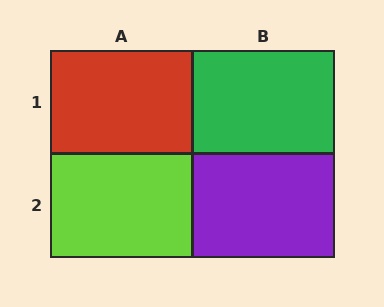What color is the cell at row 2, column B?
Purple.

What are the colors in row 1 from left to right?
Red, green.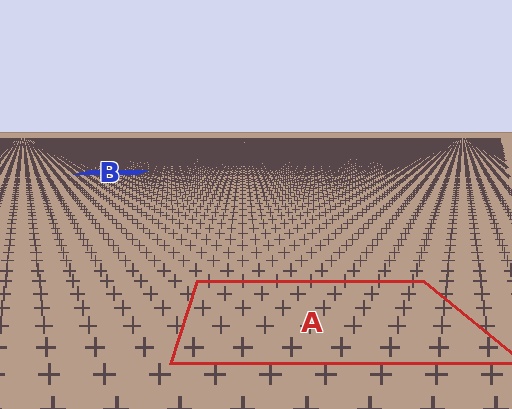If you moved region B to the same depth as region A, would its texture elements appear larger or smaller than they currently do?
They would appear larger. At a closer depth, the same texture elements are projected at a bigger on-screen size.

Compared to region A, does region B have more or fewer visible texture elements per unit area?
Region B has more texture elements per unit area — they are packed more densely because it is farther away.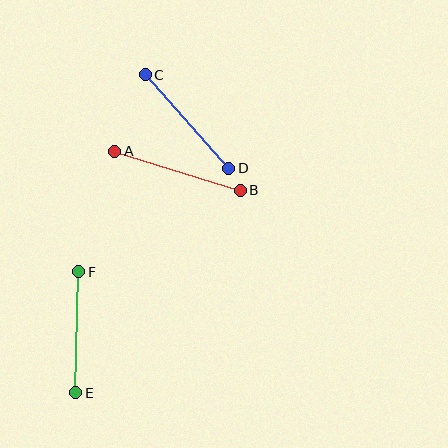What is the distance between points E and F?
The distance is approximately 121 pixels.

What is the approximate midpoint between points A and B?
The midpoint is at approximately (178, 171) pixels.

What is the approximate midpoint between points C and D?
The midpoint is at approximately (187, 121) pixels.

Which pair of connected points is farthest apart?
Points A and B are farthest apart.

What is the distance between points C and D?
The distance is approximately 126 pixels.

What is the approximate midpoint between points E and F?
The midpoint is at approximately (77, 332) pixels.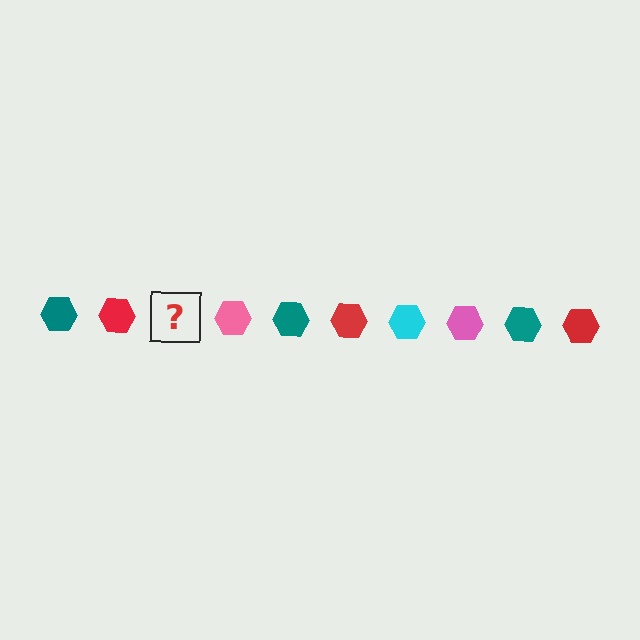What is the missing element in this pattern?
The missing element is a cyan hexagon.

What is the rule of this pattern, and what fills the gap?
The rule is that the pattern cycles through teal, red, cyan, pink hexagons. The gap should be filled with a cyan hexagon.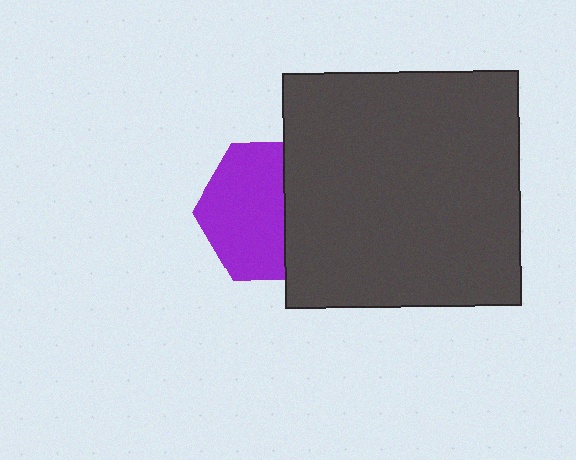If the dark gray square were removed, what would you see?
You would see the complete purple hexagon.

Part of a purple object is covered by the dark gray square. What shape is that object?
It is a hexagon.